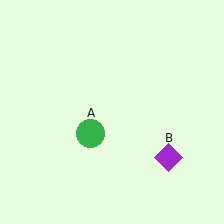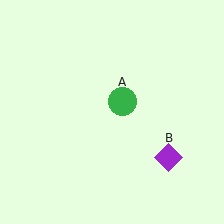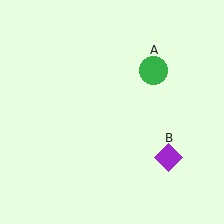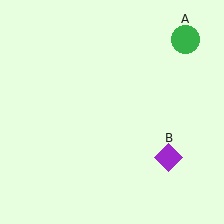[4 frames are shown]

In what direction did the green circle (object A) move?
The green circle (object A) moved up and to the right.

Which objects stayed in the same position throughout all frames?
Purple diamond (object B) remained stationary.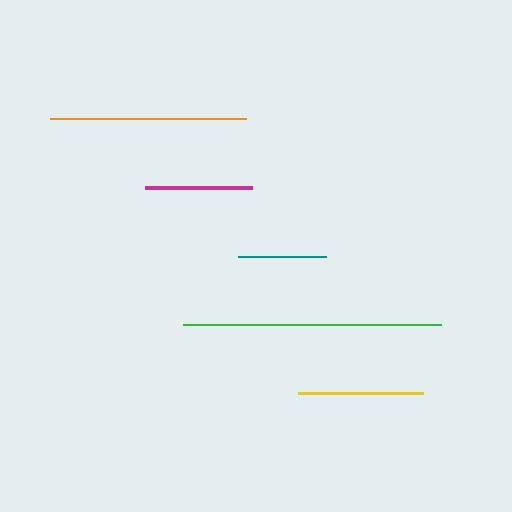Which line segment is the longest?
The green line is the longest at approximately 258 pixels.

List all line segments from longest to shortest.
From longest to shortest: green, orange, yellow, magenta, teal.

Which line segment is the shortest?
The teal line is the shortest at approximately 88 pixels.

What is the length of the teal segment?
The teal segment is approximately 88 pixels long.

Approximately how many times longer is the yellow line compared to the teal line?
The yellow line is approximately 1.4 times the length of the teal line.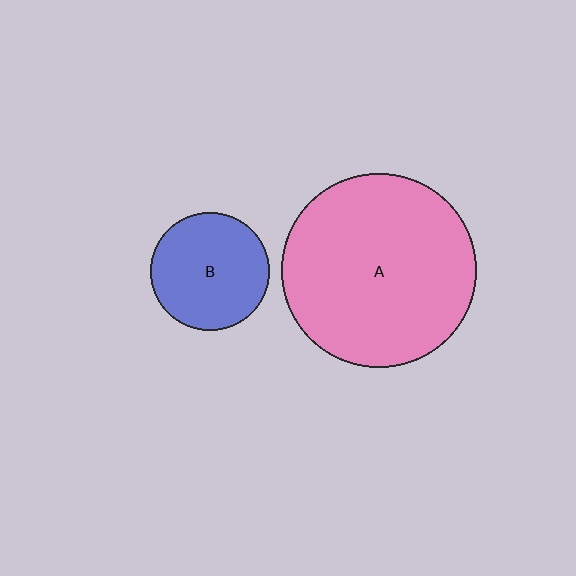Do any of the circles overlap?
No, none of the circles overlap.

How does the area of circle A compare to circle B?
Approximately 2.7 times.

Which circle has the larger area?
Circle A (pink).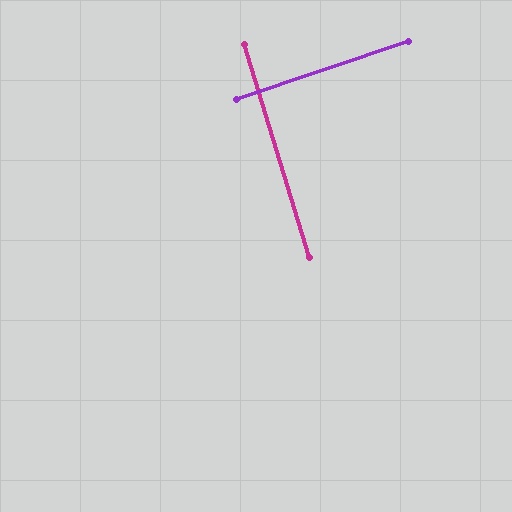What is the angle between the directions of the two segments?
Approximately 88 degrees.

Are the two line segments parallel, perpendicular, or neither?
Perpendicular — they meet at approximately 88°.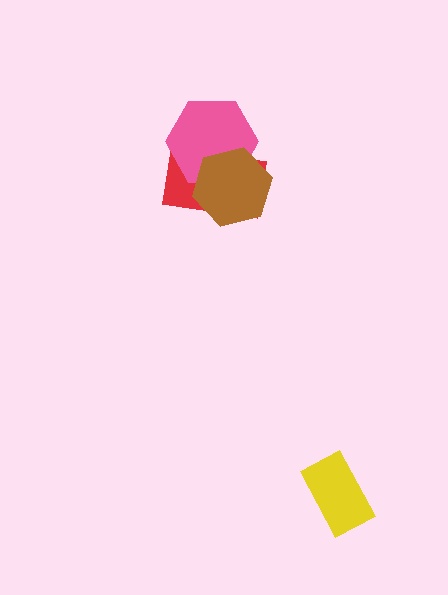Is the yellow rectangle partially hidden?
No, no other shape covers it.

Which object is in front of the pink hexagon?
The brown hexagon is in front of the pink hexagon.